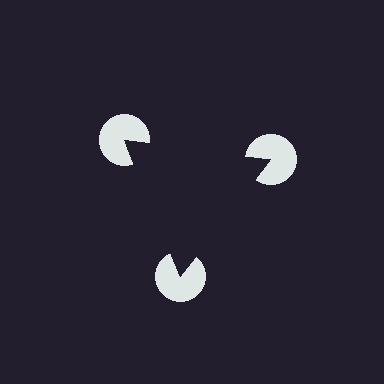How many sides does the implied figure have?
3 sides.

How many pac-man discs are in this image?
There are 3 — one at each vertex of the illusory triangle.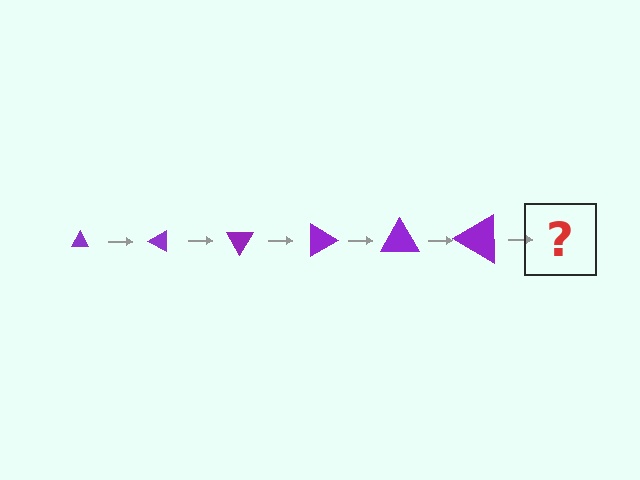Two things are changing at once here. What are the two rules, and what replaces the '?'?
The two rules are that the triangle grows larger each step and it rotates 30 degrees each step. The '?' should be a triangle, larger than the previous one and rotated 180 degrees from the start.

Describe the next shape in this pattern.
It should be a triangle, larger than the previous one and rotated 180 degrees from the start.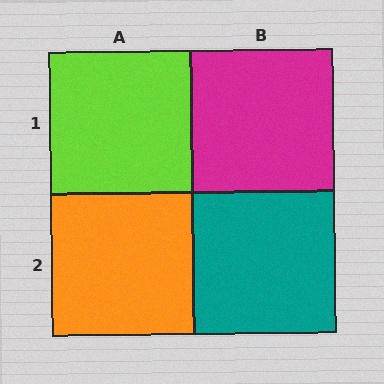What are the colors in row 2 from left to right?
Orange, teal.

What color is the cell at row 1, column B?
Magenta.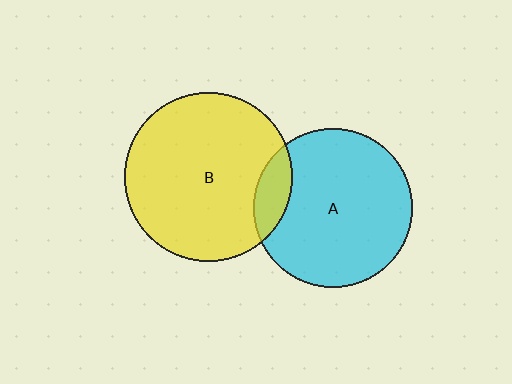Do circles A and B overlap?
Yes.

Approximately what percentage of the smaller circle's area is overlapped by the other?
Approximately 10%.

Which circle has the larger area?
Circle B (yellow).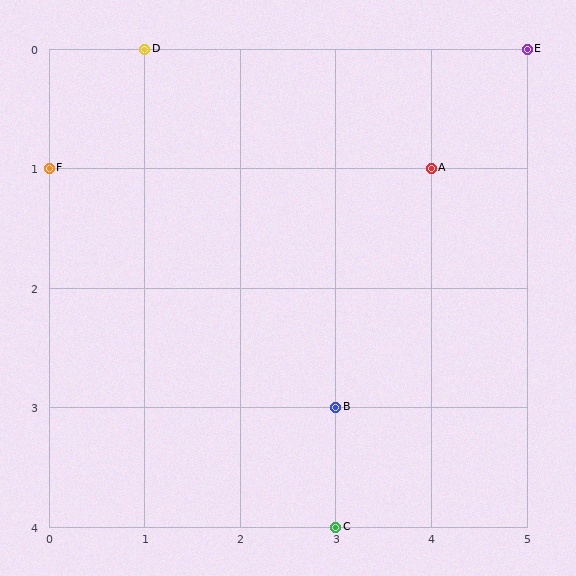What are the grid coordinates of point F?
Point F is at grid coordinates (0, 1).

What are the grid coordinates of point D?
Point D is at grid coordinates (1, 0).